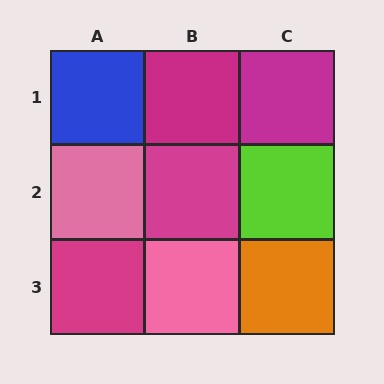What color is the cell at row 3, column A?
Magenta.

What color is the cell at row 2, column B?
Magenta.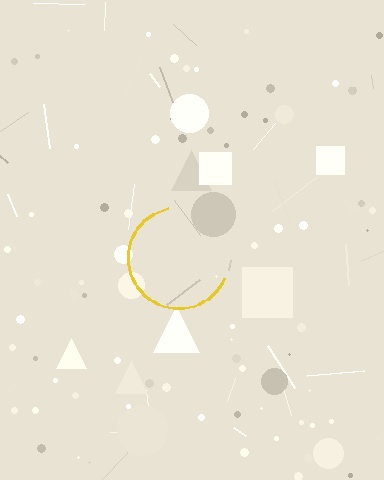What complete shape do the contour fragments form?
The contour fragments form a circle.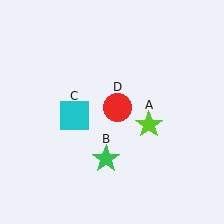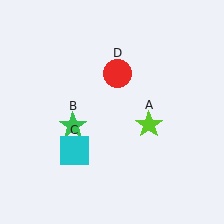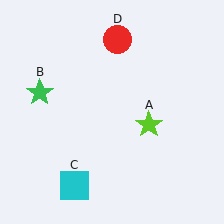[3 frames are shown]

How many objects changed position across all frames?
3 objects changed position: green star (object B), cyan square (object C), red circle (object D).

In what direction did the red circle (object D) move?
The red circle (object D) moved up.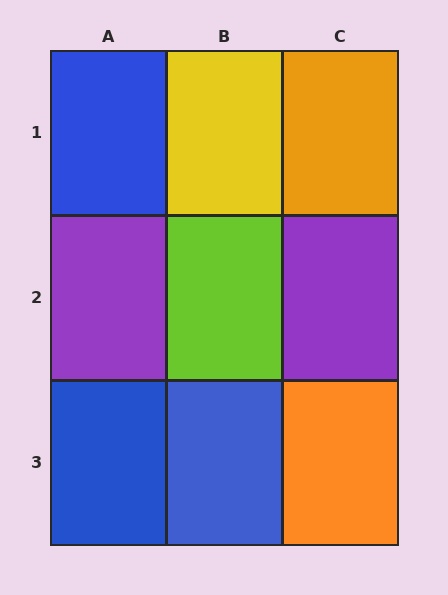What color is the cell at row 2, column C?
Purple.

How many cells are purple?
2 cells are purple.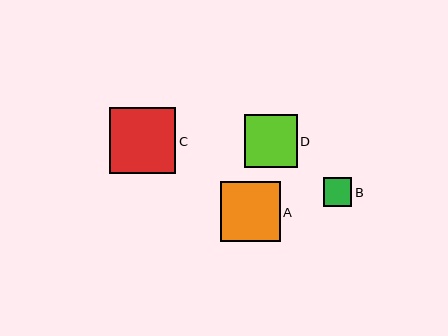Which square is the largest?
Square C is the largest with a size of approximately 66 pixels.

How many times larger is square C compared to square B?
Square C is approximately 2.3 times the size of square B.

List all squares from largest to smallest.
From largest to smallest: C, A, D, B.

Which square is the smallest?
Square B is the smallest with a size of approximately 28 pixels.